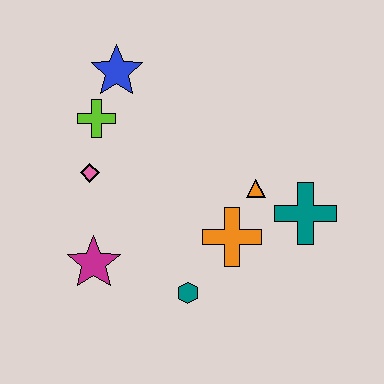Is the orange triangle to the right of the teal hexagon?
Yes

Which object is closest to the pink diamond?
The lime cross is closest to the pink diamond.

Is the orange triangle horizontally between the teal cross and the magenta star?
Yes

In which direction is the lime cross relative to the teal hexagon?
The lime cross is above the teal hexagon.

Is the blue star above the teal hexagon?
Yes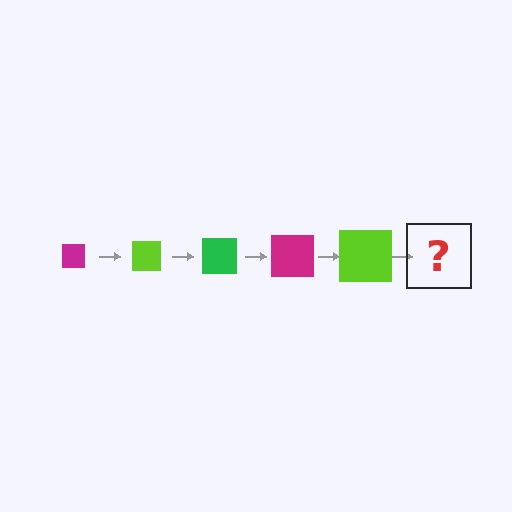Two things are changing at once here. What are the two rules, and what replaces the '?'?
The two rules are that the square grows larger each step and the color cycles through magenta, lime, and green. The '?' should be a green square, larger than the previous one.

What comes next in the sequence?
The next element should be a green square, larger than the previous one.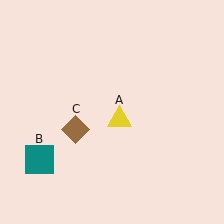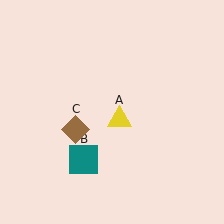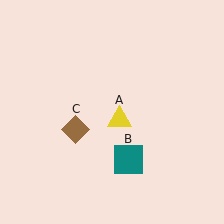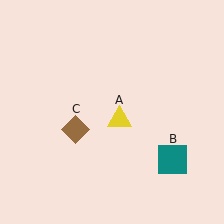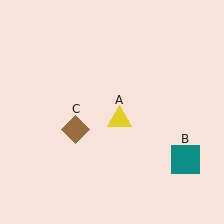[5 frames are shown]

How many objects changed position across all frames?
1 object changed position: teal square (object B).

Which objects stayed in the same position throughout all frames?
Yellow triangle (object A) and brown diamond (object C) remained stationary.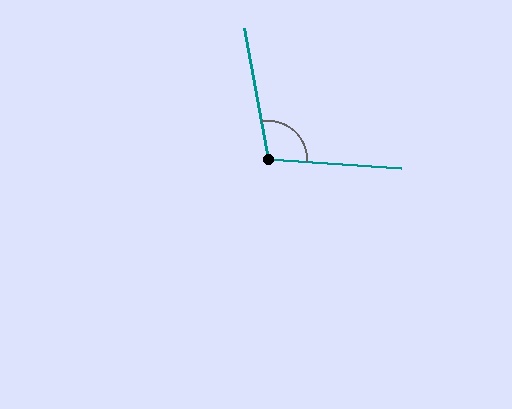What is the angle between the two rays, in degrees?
Approximately 105 degrees.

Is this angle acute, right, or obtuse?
It is obtuse.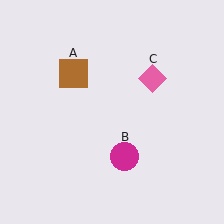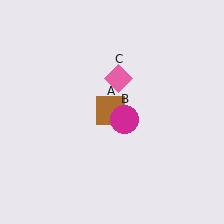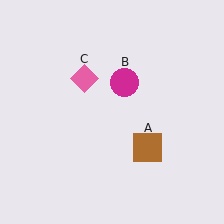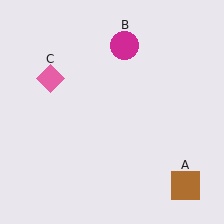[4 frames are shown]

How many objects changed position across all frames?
3 objects changed position: brown square (object A), magenta circle (object B), pink diamond (object C).